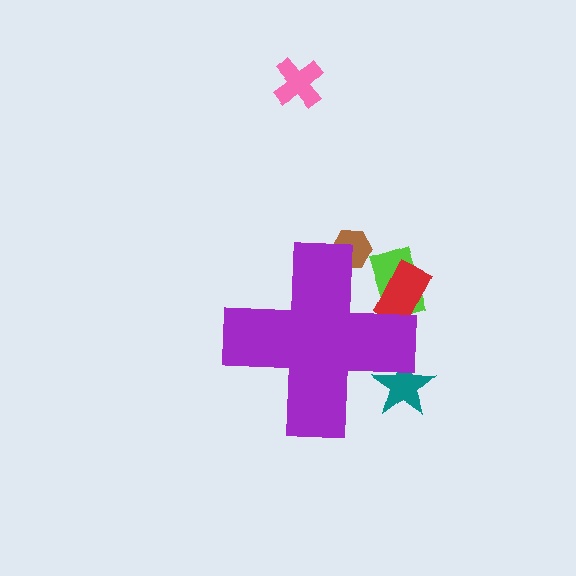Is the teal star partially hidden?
Yes, the teal star is partially hidden behind the purple cross.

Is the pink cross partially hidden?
No, the pink cross is fully visible.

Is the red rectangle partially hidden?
Yes, the red rectangle is partially hidden behind the purple cross.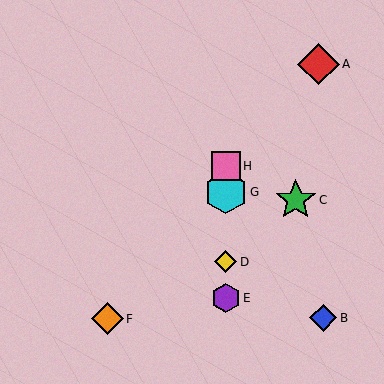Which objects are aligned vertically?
Objects D, E, G, H are aligned vertically.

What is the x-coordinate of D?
Object D is at x≈226.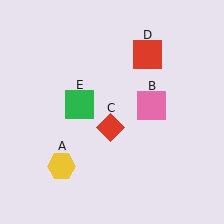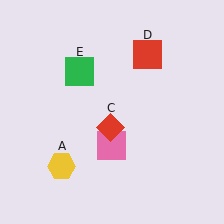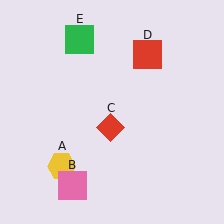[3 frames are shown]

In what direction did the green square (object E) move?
The green square (object E) moved up.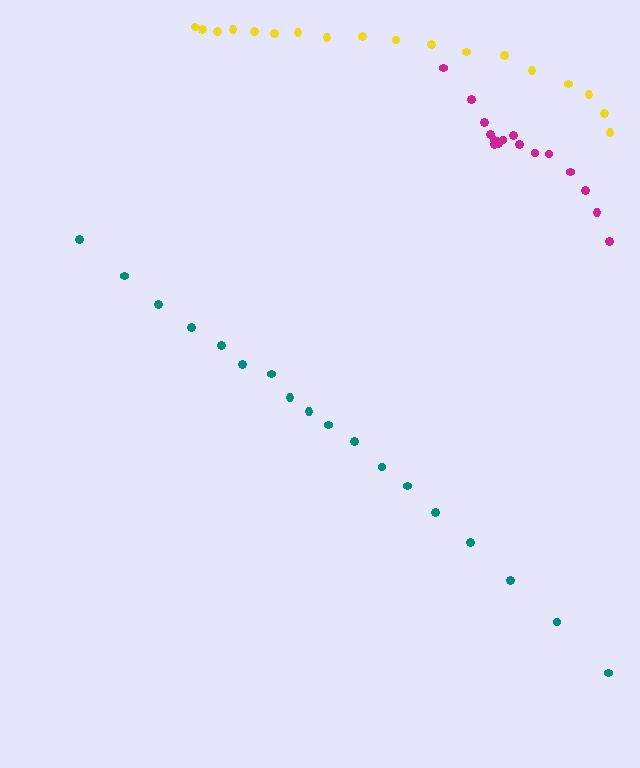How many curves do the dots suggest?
There are 3 distinct paths.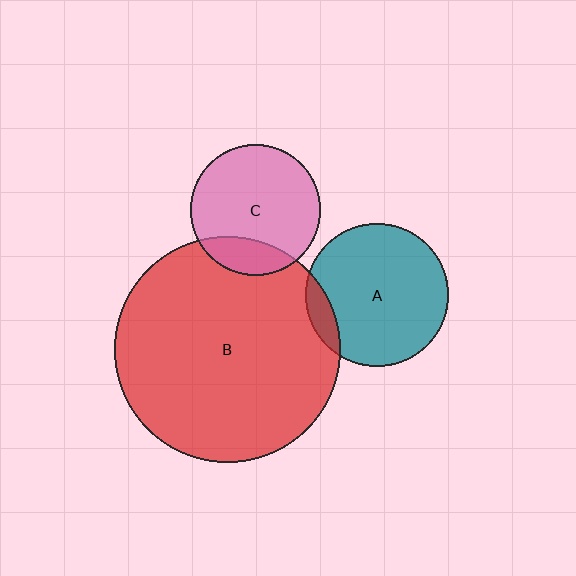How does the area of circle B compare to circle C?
Approximately 3.0 times.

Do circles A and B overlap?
Yes.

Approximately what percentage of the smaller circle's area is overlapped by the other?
Approximately 10%.